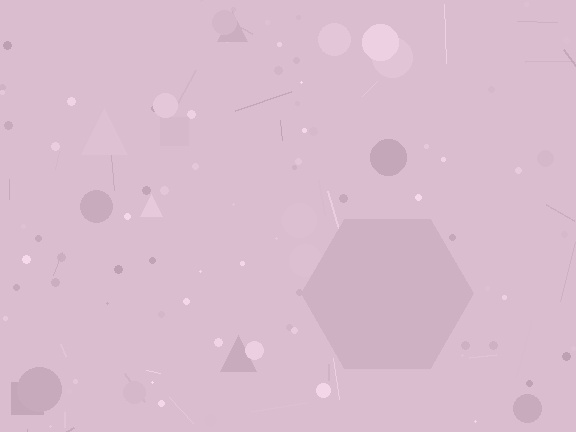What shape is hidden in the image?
A hexagon is hidden in the image.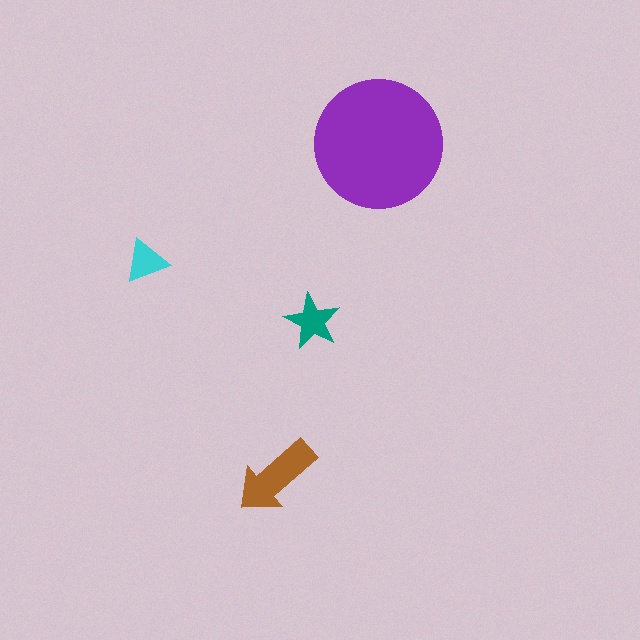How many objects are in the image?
There are 4 objects in the image.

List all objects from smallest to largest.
The cyan triangle, the teal star, the brown arrow, the purple circle.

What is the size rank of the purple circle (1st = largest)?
1st.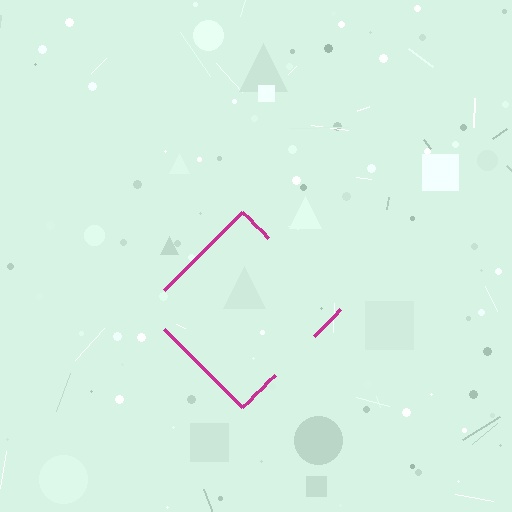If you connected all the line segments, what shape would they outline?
They would outline a diamond.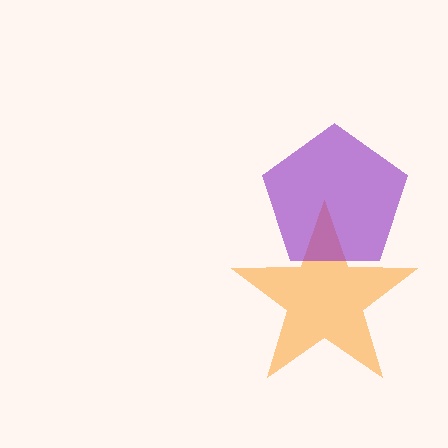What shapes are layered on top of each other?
The layered shapes are: an orange star, a purple pentagon.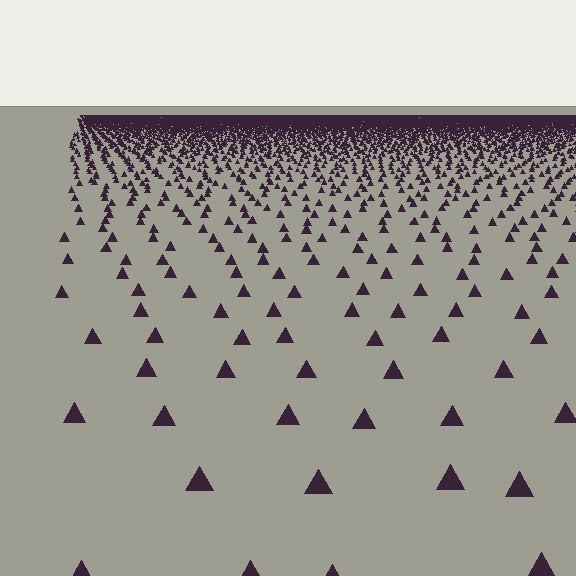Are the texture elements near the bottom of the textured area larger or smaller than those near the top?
Larger. Near the bottom, elements are closer to the viewer and appear at a bigger on-screen size.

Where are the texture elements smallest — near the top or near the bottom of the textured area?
Near the top.